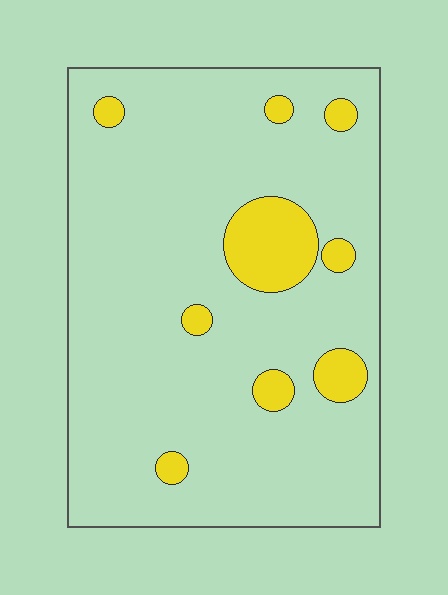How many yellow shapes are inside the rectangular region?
9.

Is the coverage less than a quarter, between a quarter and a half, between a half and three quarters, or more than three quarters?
Less than a quarter.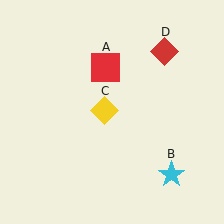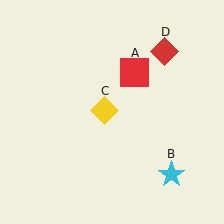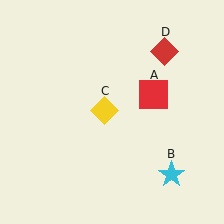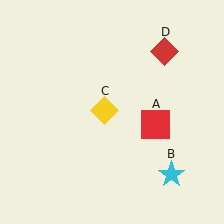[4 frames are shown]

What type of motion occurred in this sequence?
The red square (object A) rotated clockwise around the center of the scene.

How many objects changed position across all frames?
1 object changed position: red square (object A).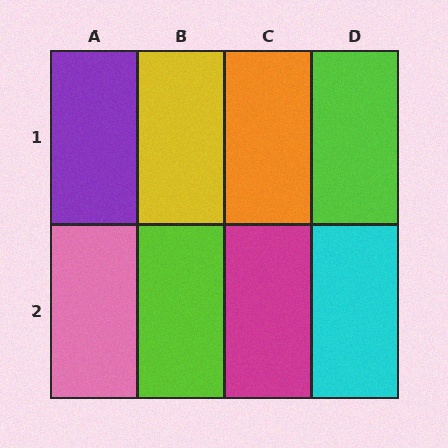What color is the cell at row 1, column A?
Purple.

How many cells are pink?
1 cell is pink.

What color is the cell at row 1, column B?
Yellow.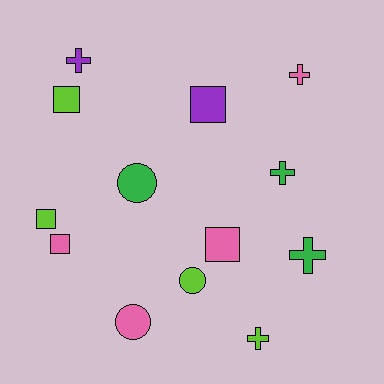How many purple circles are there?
There are no purple circles.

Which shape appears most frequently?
Square, with 5 objects.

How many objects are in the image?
There are 13 objects.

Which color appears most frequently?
Lime, with 4 objects.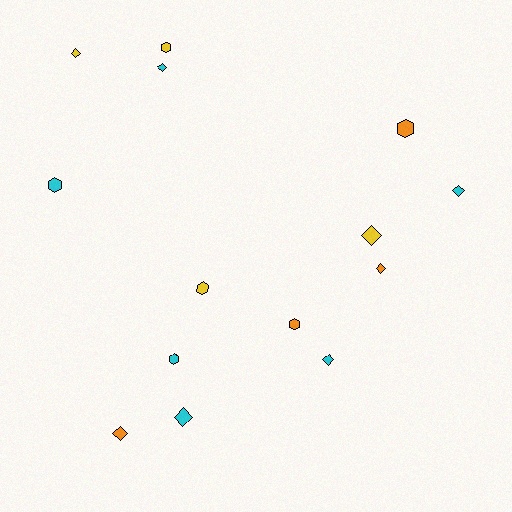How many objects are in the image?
There are 14 objects.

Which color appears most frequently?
Cyan, with 6 objects.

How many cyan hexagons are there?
There are 2 cyan hexagons.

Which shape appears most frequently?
Diamond, with 8 objects.